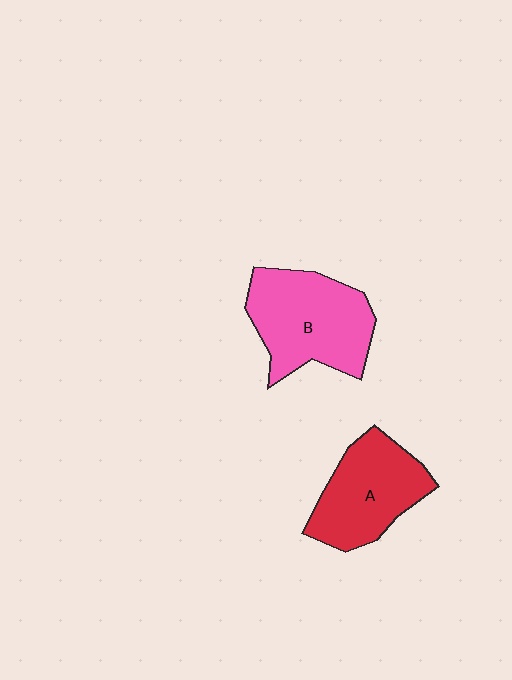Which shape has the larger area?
Shape B (pink).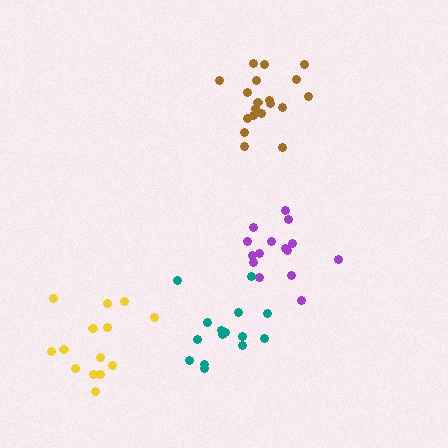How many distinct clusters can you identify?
There are 4 distinct clusters.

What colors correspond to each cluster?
The clusters are colored: purple, yellow, brown, teal.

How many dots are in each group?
Group 1: 15 dots, Group 2: 14 dots, Group 3: 19 dots, Group 4: 15 dots (63 total).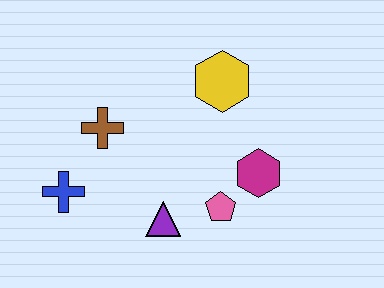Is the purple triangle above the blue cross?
No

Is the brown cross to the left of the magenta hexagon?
Yes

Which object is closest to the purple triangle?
The pink pentagon is closest to the purple triangle.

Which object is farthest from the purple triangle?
The yellow hexagon is farthest from the purple triangle.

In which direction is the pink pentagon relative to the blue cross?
The pink pentagon is to the right of the blue cross.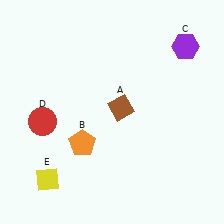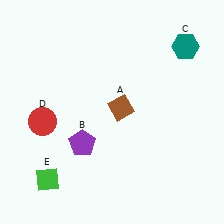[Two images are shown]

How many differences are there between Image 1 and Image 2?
There are 3 differences between the two images.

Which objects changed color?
B changed from orange to purple. C changed from purple to teal. E changed from yellow to green.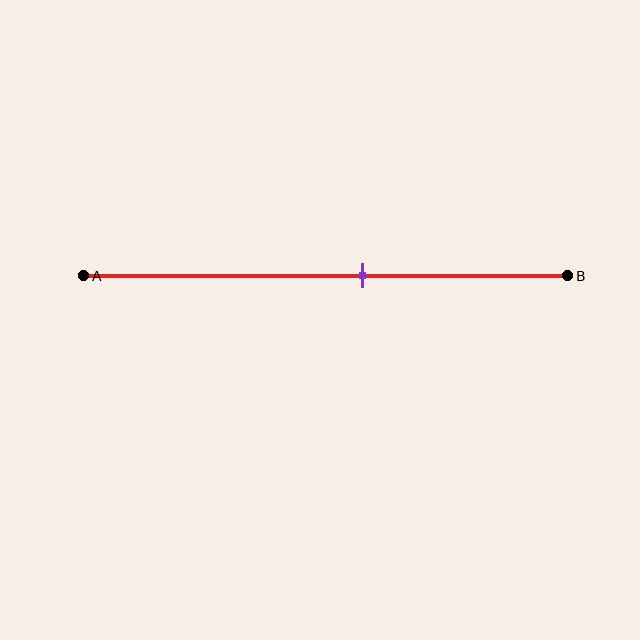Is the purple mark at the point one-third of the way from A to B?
No, the mark is at about 60% from A, not at the 33% one-third point.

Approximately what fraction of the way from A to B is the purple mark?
The purple mark is approximately 60% of the way from A to B.